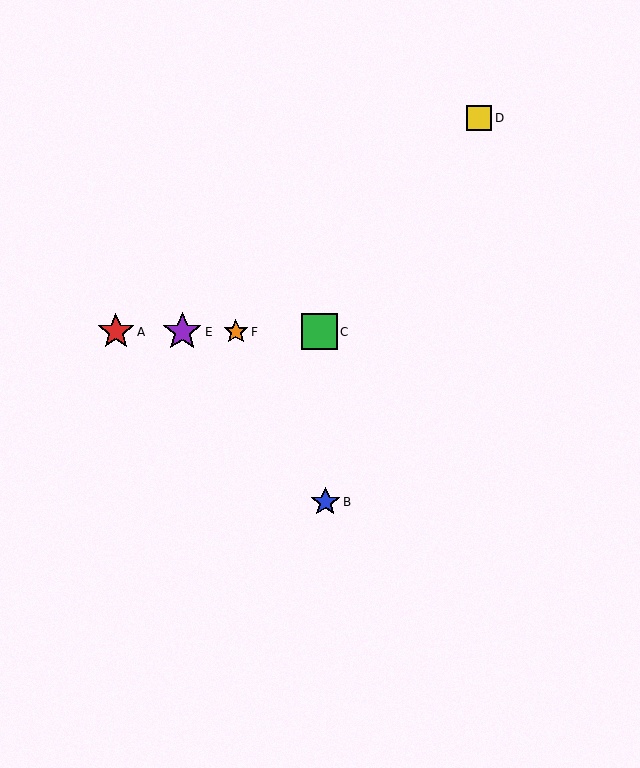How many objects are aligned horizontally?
4 objects (A, C, E, F) are aligned horizontally.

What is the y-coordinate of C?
Object C is at y≈332.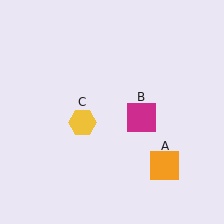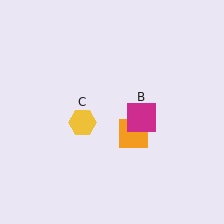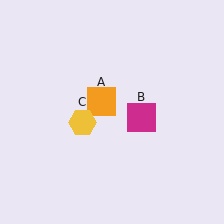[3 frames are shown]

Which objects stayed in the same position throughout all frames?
Magenta square (object B) and yellow hexagon (object C) remained stationary.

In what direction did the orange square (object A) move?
The orange square (object A) moved up and to the left.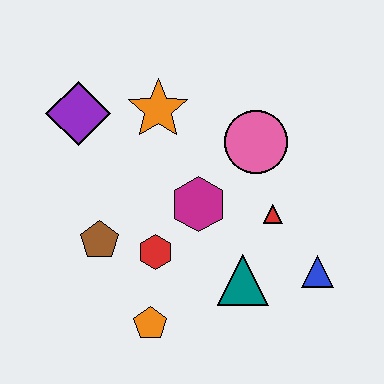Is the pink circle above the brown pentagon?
Yes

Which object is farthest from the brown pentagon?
The blue triangle is farthest from the brown pentagon.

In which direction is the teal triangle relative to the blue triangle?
The teal triangle is to the left of the blue triangle.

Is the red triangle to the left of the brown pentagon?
No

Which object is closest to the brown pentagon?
The red hexagon is closest to the brown pentagon.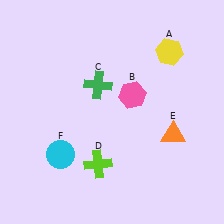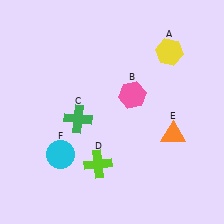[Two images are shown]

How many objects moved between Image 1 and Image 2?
1 object moved between the two images.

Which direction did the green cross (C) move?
The green cross (C) moved down.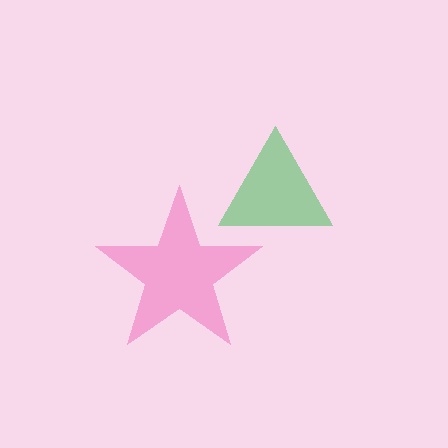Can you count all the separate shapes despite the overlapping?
Yes, there are 2 separate shapes.